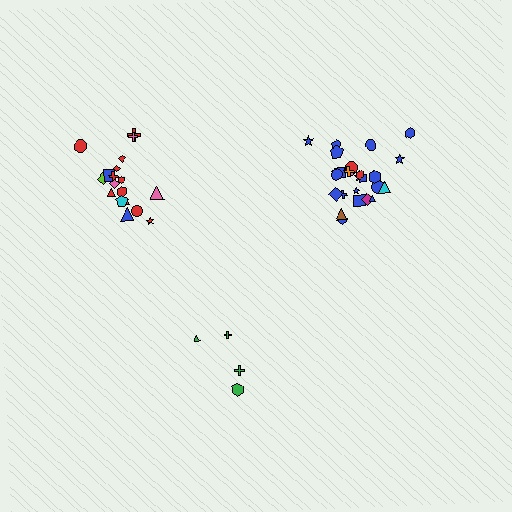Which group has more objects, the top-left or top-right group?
The top-right group.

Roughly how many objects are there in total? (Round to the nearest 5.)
Roughly 45 objects in total.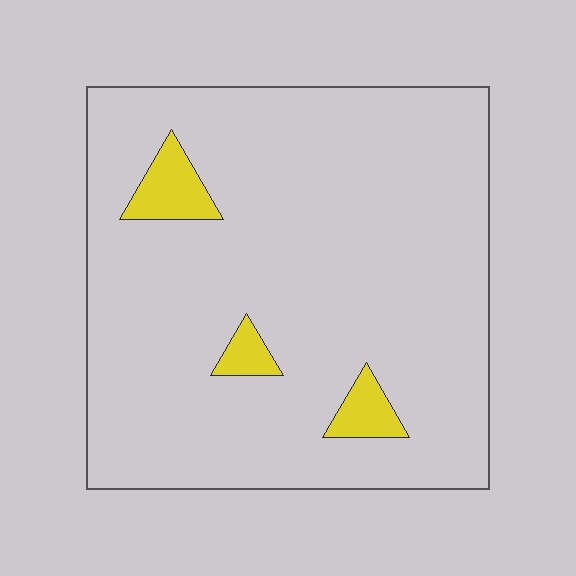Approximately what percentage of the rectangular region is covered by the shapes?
Approximately 5%.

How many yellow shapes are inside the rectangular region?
3.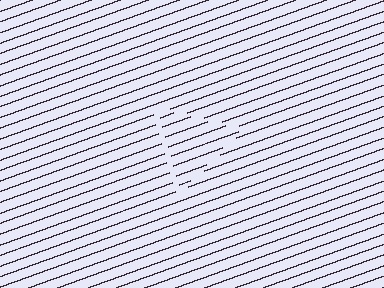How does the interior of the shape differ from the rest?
The interior of the shape contains the same grating, shifted by half a period — the contour is defined by the phase discontinuity where line-ends from the inner and outer gratings abut.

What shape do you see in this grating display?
An illusory triangle. The interior of the shape contains the same grating, shifted by half a period — the contour is defined by the phase discontinuity where line-ends from the inner and outer gratings abut.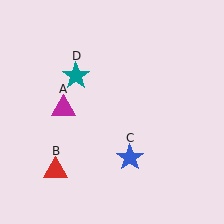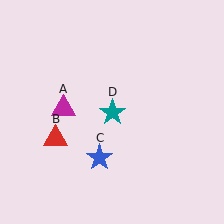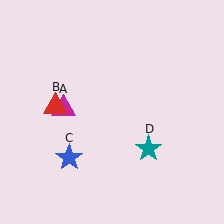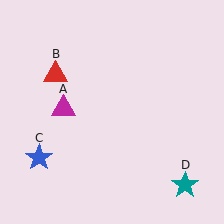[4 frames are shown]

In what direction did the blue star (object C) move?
The blue star (object C) moved left.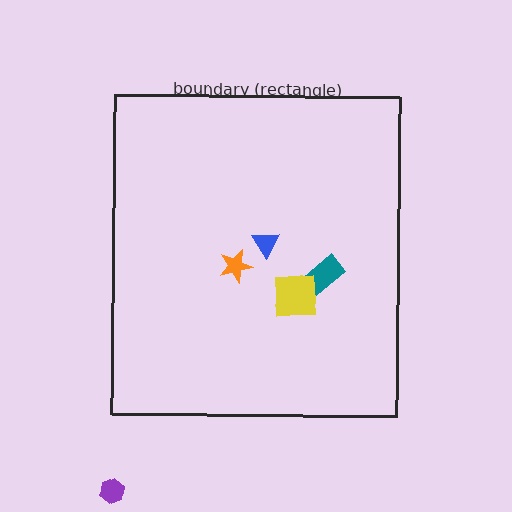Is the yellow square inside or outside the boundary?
Inside.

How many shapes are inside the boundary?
4 inside, 1 outside.